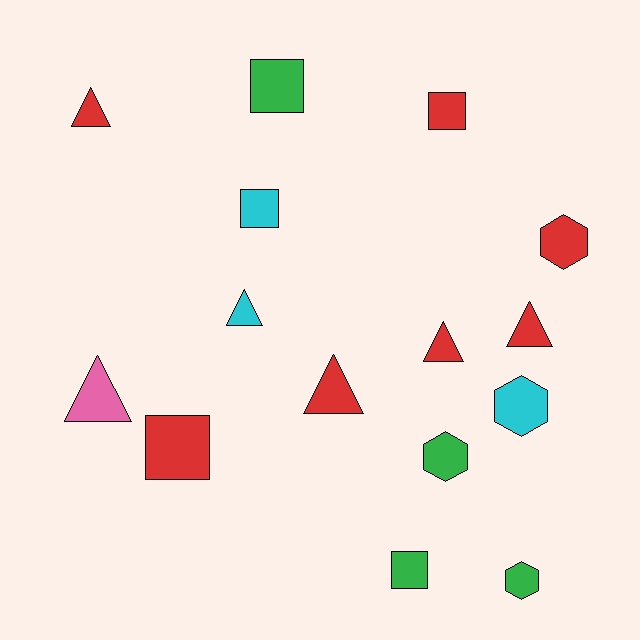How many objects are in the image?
There are 15 objects.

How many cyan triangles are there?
There is 1 cyan triangle.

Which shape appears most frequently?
Triangle, with 6 objects.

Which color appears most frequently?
Red, with 7 objects.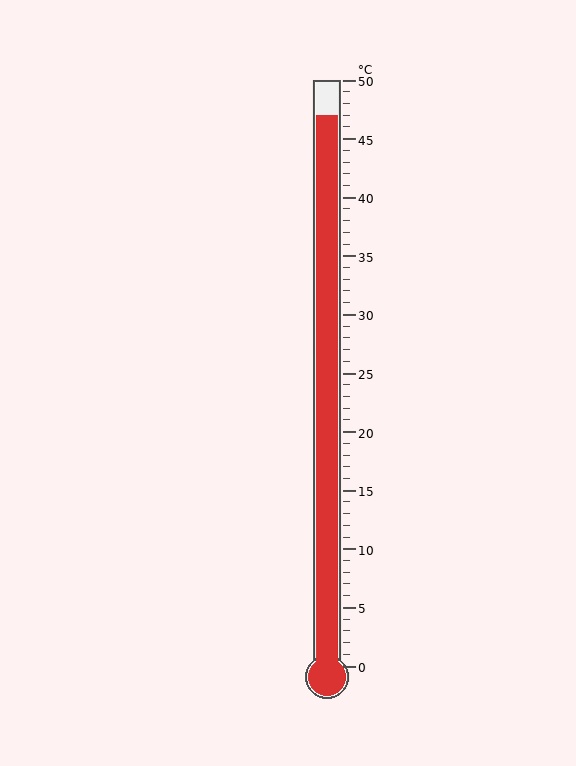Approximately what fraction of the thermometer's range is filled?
The thermometer is filled to approximately 95% of its range.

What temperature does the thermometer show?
The thermometer shows approximately 47°C.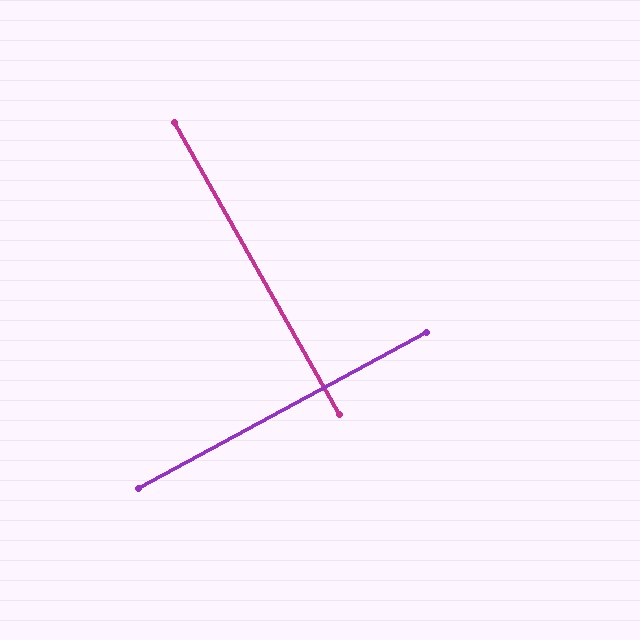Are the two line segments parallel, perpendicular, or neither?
Perpendicular — they meet at approximately 89°.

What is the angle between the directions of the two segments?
Approximately 89 degrees.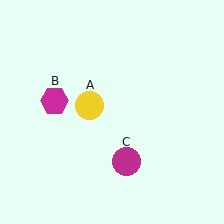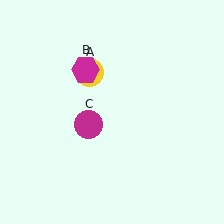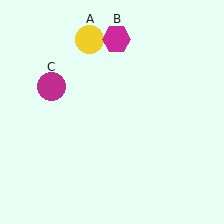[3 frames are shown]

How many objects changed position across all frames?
3 objects changed position: yellow circle (object A), magenta hexagon (object B), magenta circle (object C).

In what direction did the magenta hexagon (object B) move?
The magenta hexagon (object B) moved up and to the right.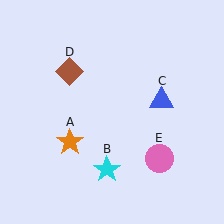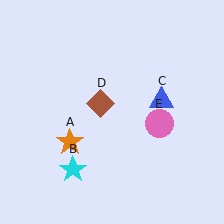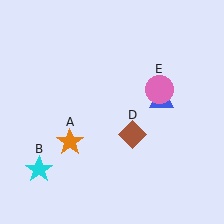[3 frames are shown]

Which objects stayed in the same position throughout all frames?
Orange star (object A) and blue triangle (object C) remained stationary.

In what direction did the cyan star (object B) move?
The cyan star (object B) moved left.